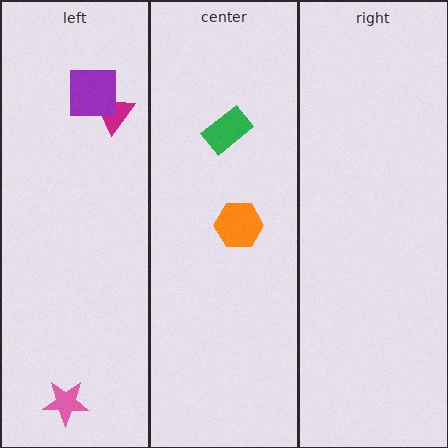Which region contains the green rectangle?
The center region.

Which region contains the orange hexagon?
The center region.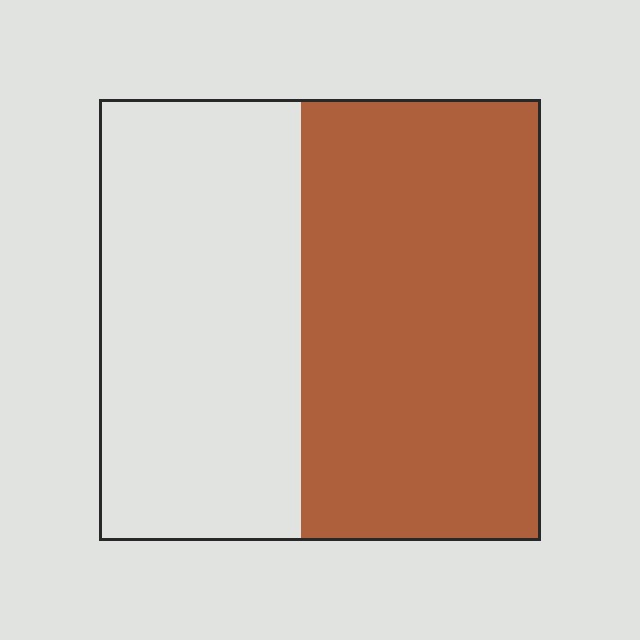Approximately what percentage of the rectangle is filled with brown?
Approximately 55%.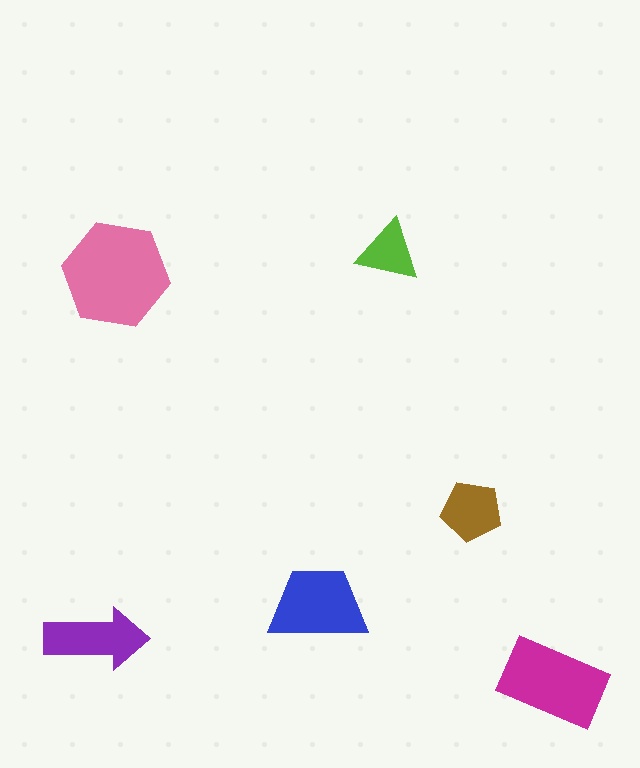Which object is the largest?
The pink hexagon.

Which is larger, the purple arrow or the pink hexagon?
The pink hexagon.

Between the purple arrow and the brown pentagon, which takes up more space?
The purple arrow.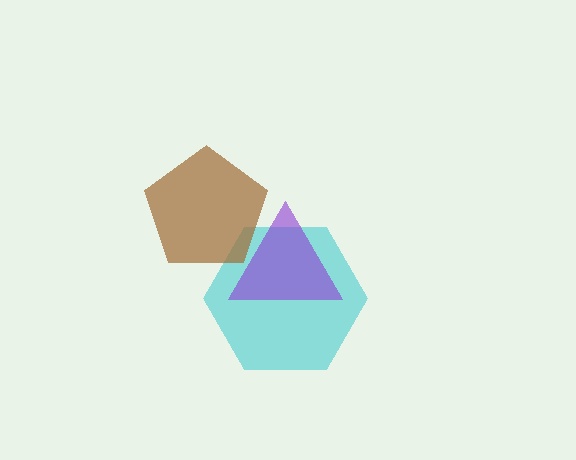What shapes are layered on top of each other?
The layered shapes are: a cyan hexagon, a brown pentagon, a purple triangle.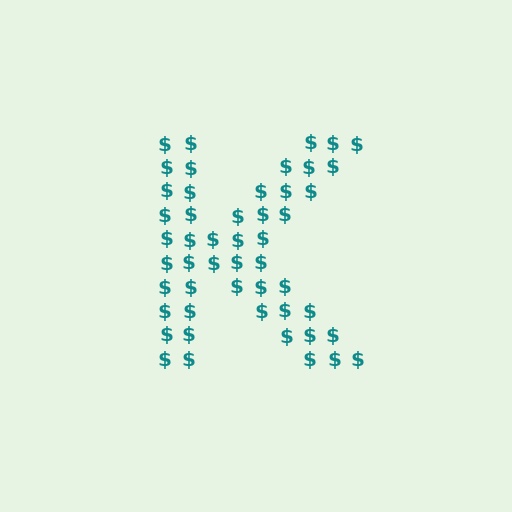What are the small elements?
The small elements are dollar signs.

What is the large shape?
The large shape is the letter K.